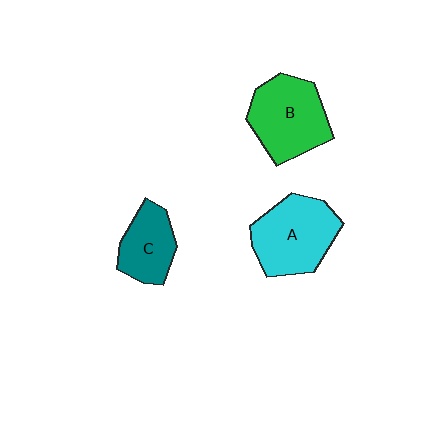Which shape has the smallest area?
Shape C (teal).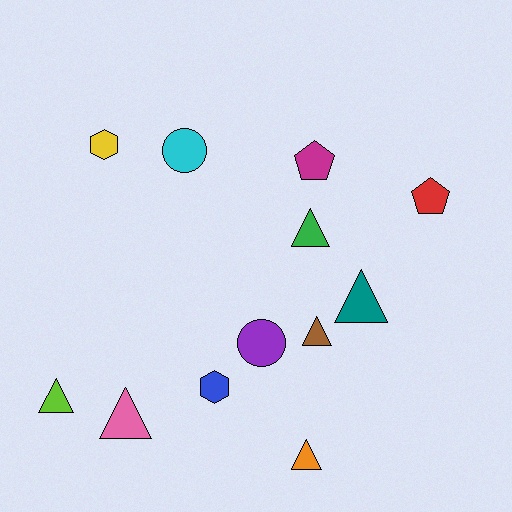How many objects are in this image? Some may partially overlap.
There are 12 objects.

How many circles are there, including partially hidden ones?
There are 2 circles.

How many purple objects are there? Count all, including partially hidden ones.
There is 1 purple object.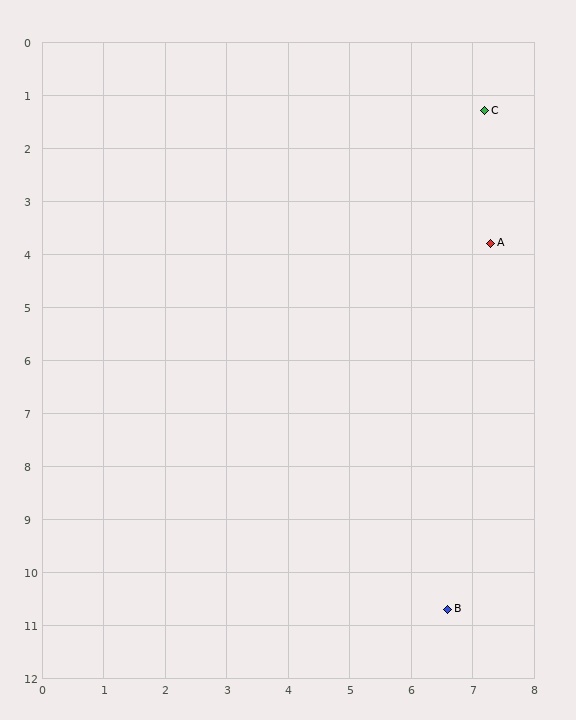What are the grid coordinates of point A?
Point A is at approximately (7.3, 3.8).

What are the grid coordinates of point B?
Point B is at approximately (6.6, 10.7).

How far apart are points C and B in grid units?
Points C and B are about 9.4 grid units apart.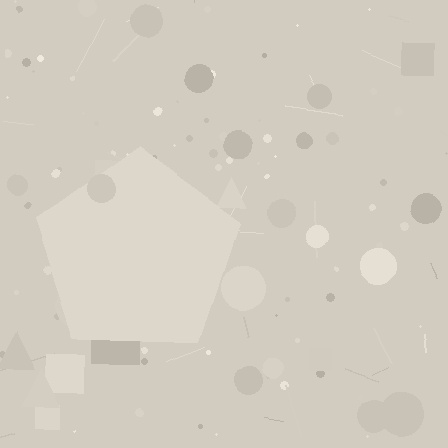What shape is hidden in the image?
A pentagon is hidden in the image.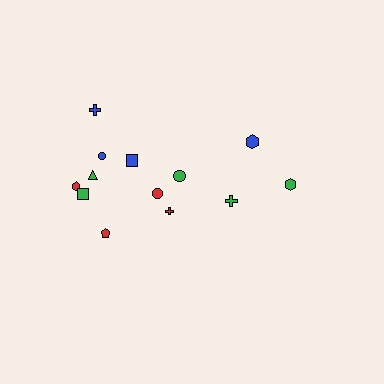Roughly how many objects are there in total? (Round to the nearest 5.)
Roughly 15 objects in total.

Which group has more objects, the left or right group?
The left group.